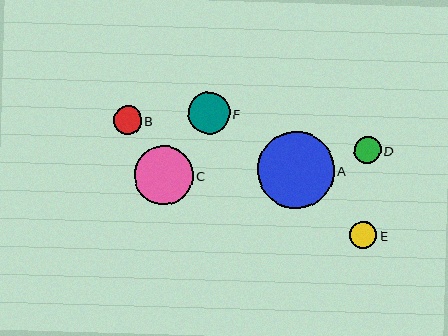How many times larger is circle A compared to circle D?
Circle A is approximately 2.8 times the size of circle D.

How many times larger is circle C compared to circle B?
Circle C is approximately 2.1 times the size of circle B.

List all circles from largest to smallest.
From largest to smallest: A, C, F, B, E, D.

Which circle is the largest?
Circle A is the largest with a size of approximately 77 pixels.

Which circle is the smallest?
Circle D is the smallest with a size of approximately 27 pixels.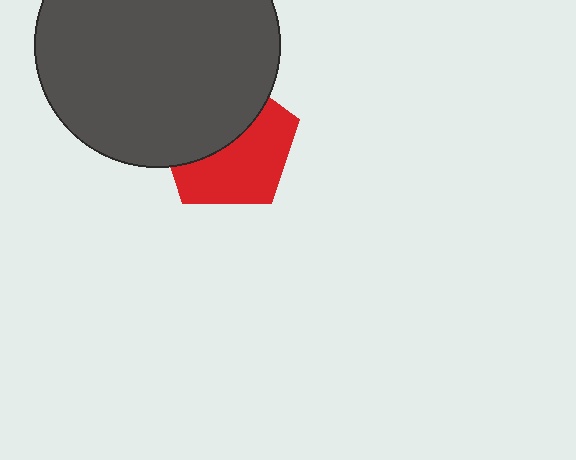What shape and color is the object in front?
The object in front is a dark gray circle.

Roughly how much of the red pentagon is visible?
About half of it is visible (roughly 53%).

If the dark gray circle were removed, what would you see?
You would see the complete red pentagon.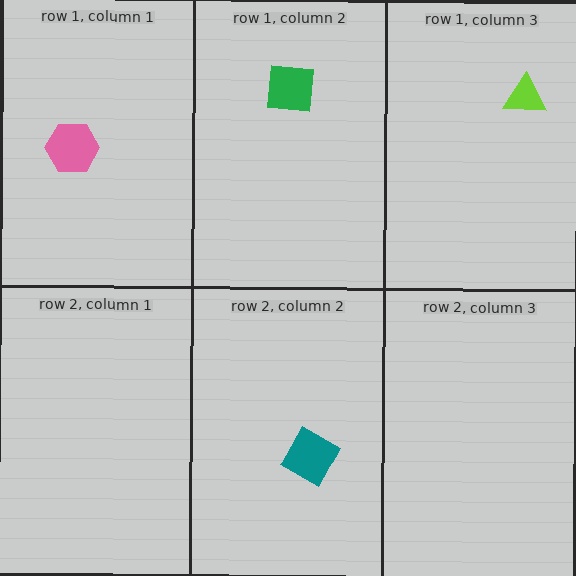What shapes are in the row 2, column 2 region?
The teal square.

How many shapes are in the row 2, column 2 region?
1.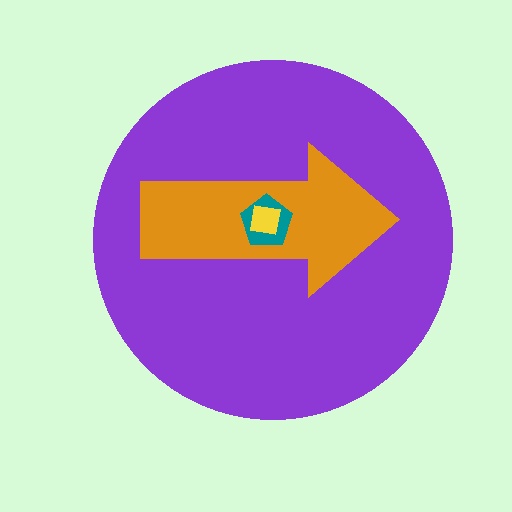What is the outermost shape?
The purple circle.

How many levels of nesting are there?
4.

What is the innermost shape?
The yellow square.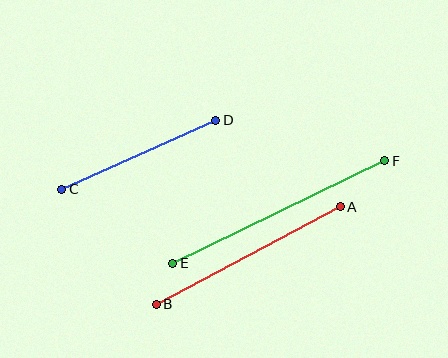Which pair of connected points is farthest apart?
Points E and F are farthest apart.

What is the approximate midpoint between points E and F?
The midpoint is at approximately (279, 212) pixels.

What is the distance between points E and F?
The distance is approximately 235 pixels.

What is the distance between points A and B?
The distance is approximately 208 pixels.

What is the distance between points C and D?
The distance is approximately 169 pixels.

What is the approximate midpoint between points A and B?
The midpoint is at approximately (248, 255) pixels.